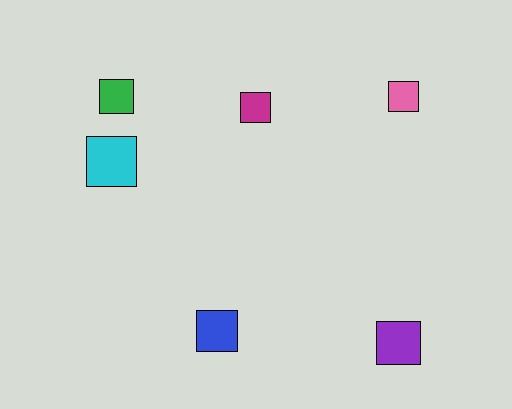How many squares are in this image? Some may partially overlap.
There are 6 squares.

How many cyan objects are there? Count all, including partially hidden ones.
There is 1 cyan object.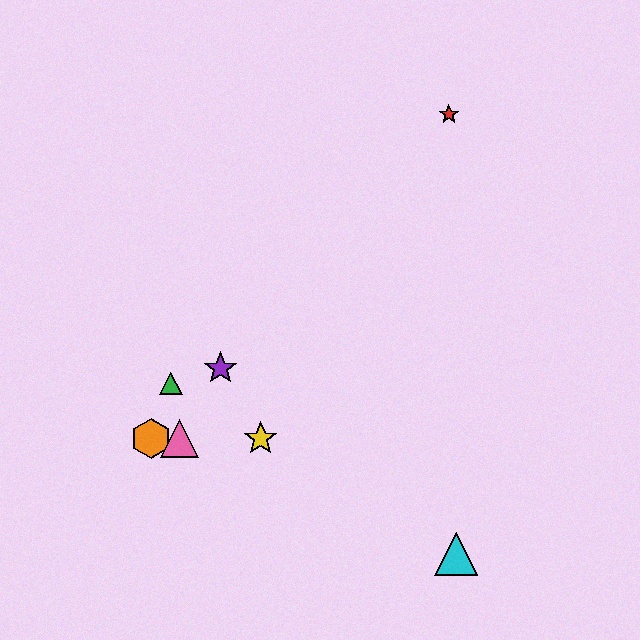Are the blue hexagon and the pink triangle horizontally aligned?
Yes, both are at y≈439.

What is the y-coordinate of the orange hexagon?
The orange hexagon is at y≈439.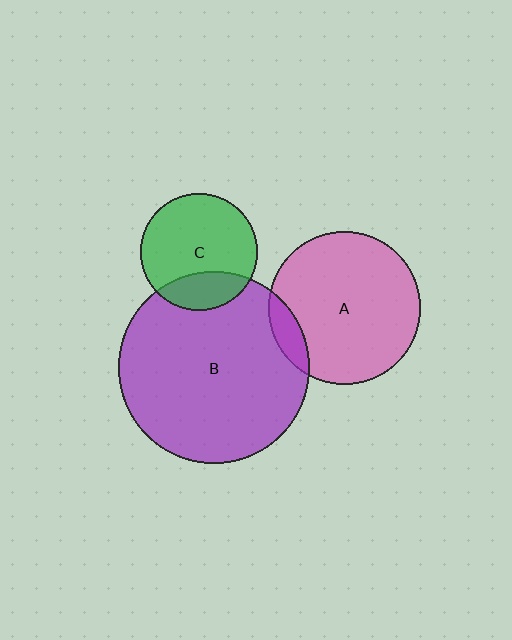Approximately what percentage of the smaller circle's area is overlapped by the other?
Approximately 10%.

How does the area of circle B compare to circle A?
Approximately 1.6 times.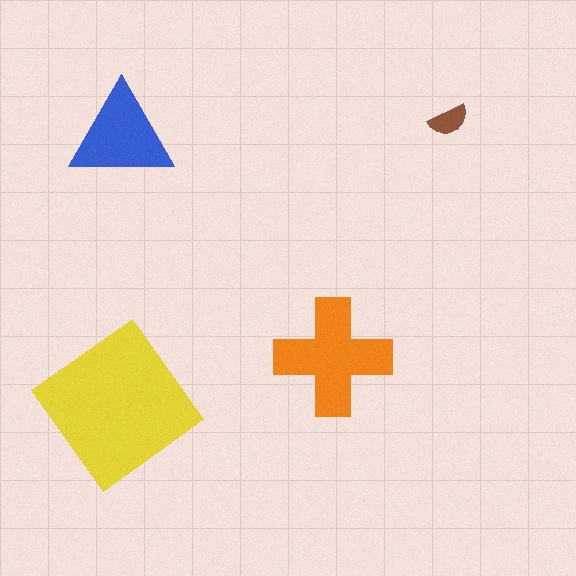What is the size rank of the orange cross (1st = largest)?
2nd.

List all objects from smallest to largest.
The brown semicircle, the blue triangle, the orange cross, the yellow diamond.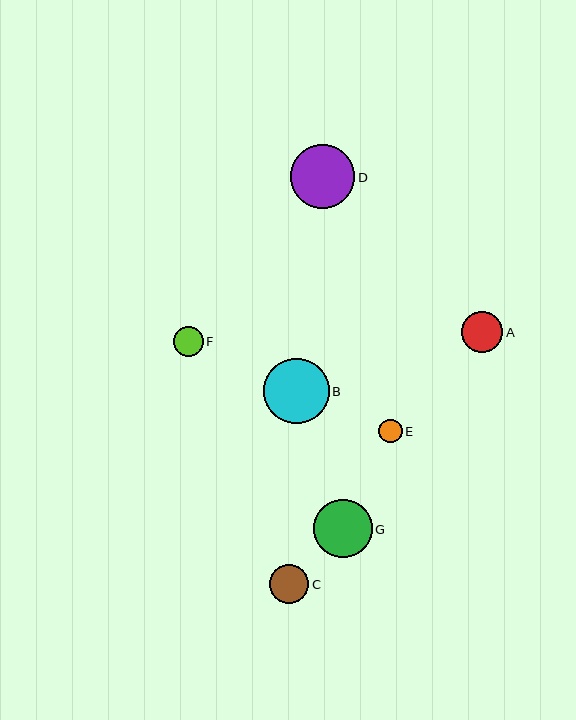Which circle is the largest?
Circle B is the largest with a size of approximately 65 pixels.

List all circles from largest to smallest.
From largest to smallest: B, D, G, A, C, F, E.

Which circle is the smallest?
Circle E is the smallest with a size of approximately 24 pixels.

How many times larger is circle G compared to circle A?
Circle G is approximately 1.4 times the size of circle A.